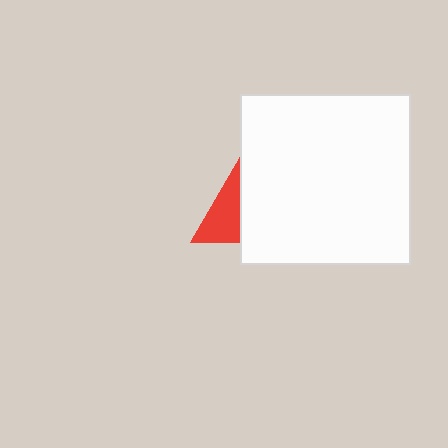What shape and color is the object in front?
The object in front is a white square.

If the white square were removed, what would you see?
You would see the complete red triangle.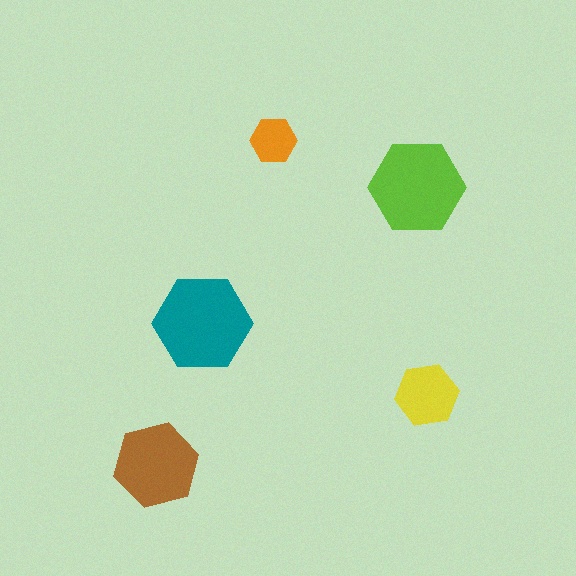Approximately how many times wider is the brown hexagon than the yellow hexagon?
About 1.5 times wider.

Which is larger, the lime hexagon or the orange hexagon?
The lime one.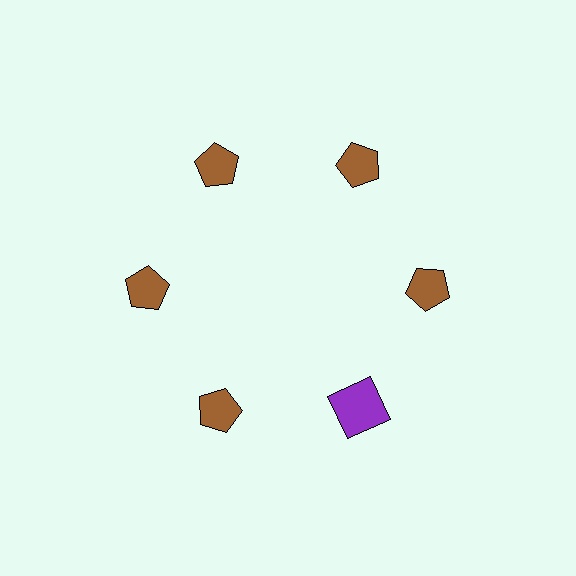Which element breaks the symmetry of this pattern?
The purple square at roughly the 5 o'clock position breaks the symmetry. All other shapes are brown pentagons.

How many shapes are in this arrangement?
There are 6 shapes arranged in a ring pattern.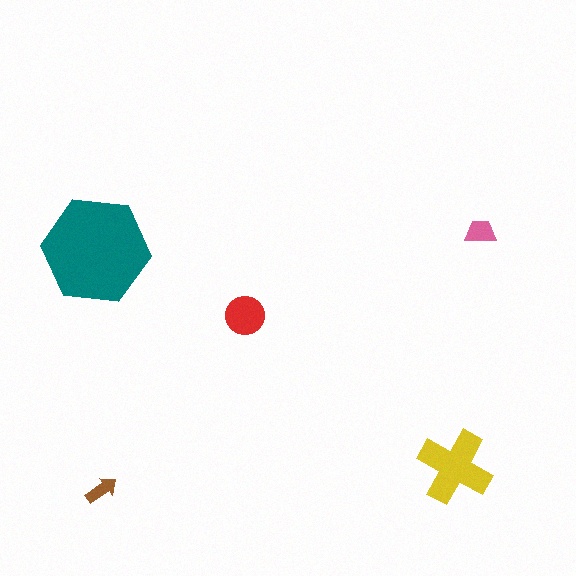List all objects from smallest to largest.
The brown arrow, the pink trapezoid, the red circle, the yellow cross, the teal hexagon.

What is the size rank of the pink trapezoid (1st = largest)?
4th.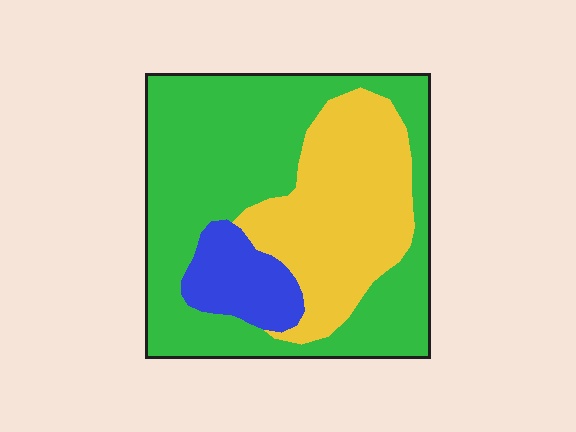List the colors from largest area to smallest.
From largest to smallest: green, yellow, blue.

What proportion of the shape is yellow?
Yellow takes up between a quarter and a half of the shape.